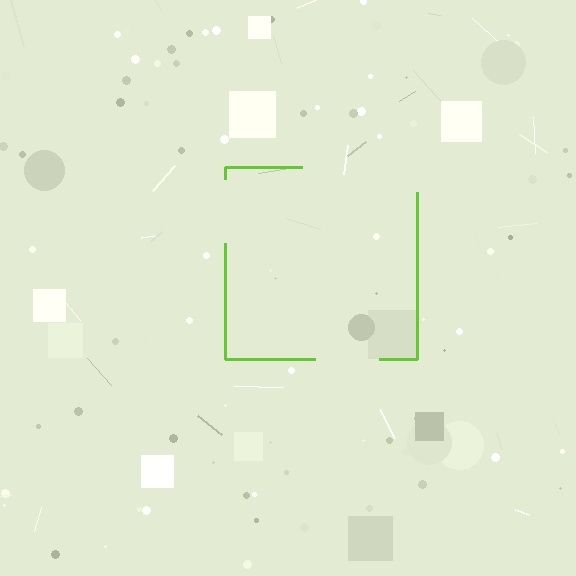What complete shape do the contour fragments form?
The contour fragments form a square.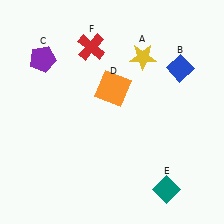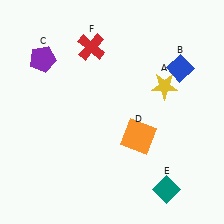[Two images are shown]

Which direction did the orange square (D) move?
The orange square (D) moved down.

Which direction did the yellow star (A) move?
The yellow star (A) moved down.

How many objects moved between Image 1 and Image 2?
2 objects moved between the two images.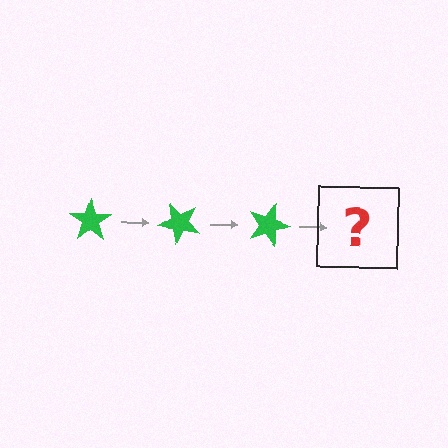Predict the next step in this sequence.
The next step is a green star rotated 135 degrees.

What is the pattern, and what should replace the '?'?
The pattern is that the star rotates 45 degrees each step. The '?' should be a green star rotated 135 degrees.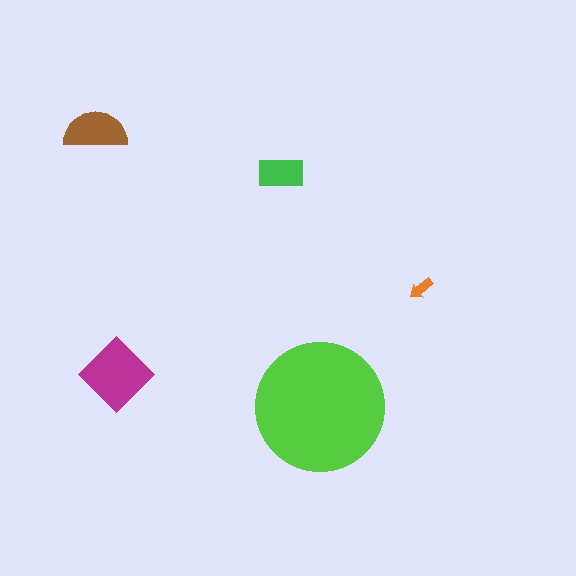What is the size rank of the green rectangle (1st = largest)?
4th.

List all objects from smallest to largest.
The orange arrow, the green rectangle, the brown semicircle, the magenta diamond, the lime circle.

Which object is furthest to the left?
The brown semicircle is leftmost.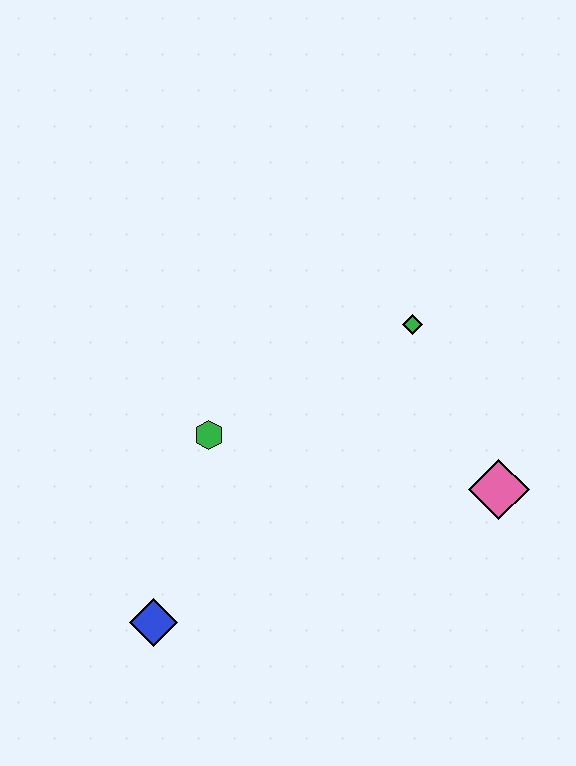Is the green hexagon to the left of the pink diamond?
Yes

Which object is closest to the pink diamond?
The green diamond is closest to the pink diamond.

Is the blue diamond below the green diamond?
Yes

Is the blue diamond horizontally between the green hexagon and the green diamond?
No